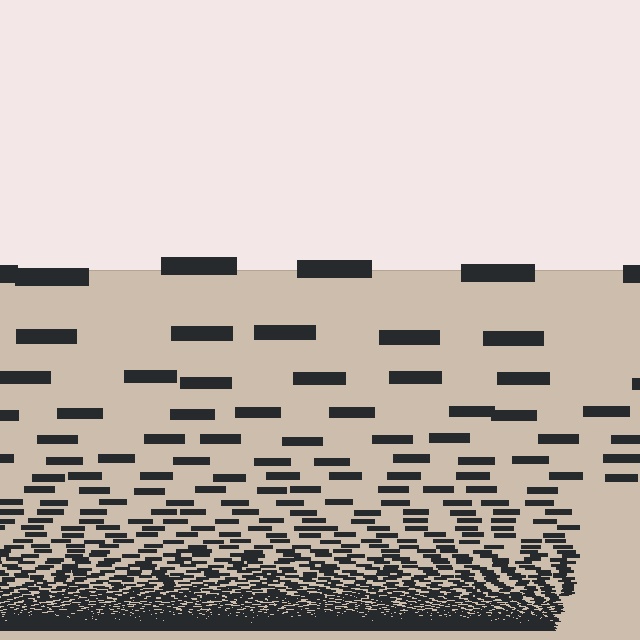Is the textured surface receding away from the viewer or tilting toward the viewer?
The surface appears to tilt toward the viewer. Texture elements get larger and sparser toward the top.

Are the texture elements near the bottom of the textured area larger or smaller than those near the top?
Smaller. The gradient is inverted — elements near the bottom are smaller and denser.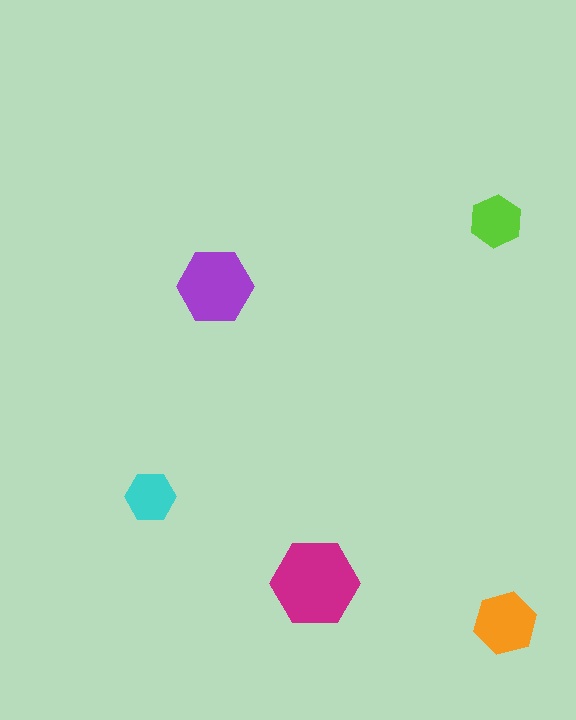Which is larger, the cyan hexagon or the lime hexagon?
The lime one.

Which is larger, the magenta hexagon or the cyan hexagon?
The magenta one.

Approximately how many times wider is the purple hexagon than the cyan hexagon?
About 1.5 times wider.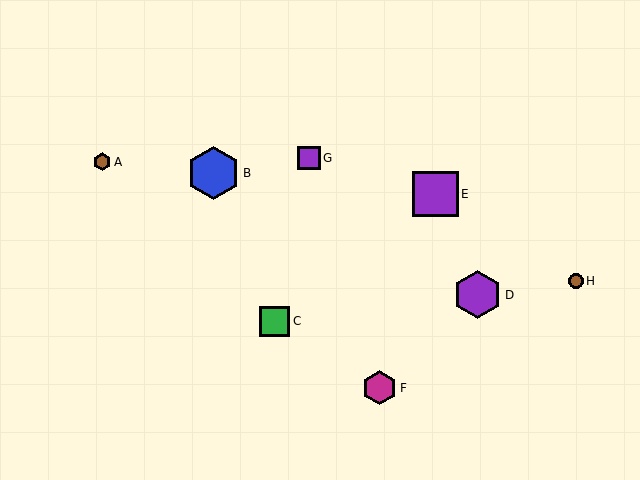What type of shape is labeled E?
Shape E is a purple square.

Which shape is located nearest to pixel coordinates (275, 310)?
The green square (labeled C) at (275, 321) is nearest to that location.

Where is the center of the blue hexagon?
The center of the blue hexagon is at (213, 173).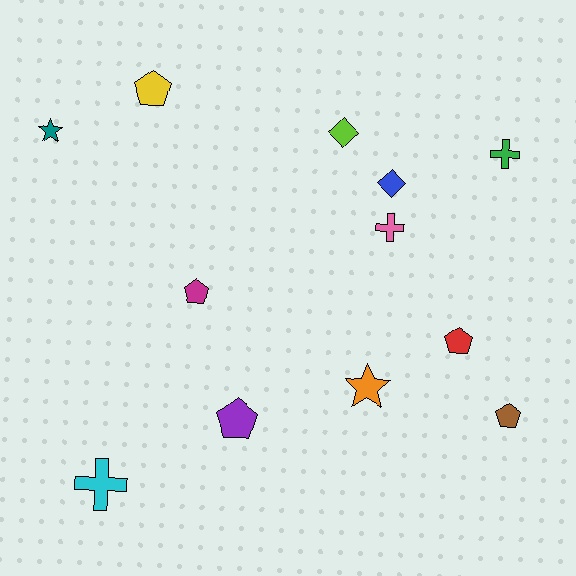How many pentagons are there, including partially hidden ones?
There are 5 pentagons.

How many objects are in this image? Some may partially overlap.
There are 12 objects.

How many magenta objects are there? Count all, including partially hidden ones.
There is 1 magenta object.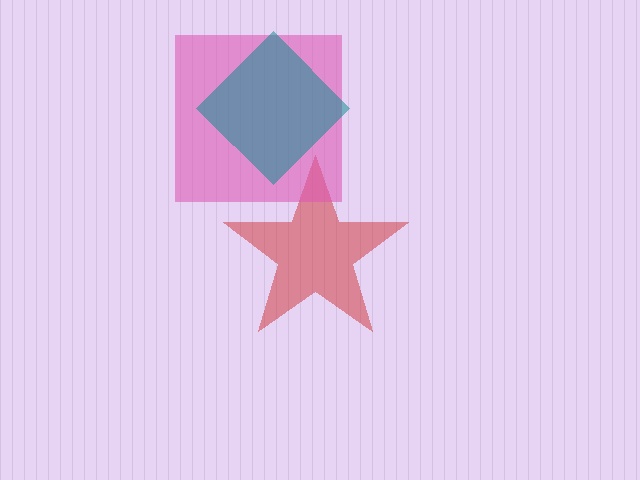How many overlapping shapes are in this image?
There are 3 overlapping shapes in the image.